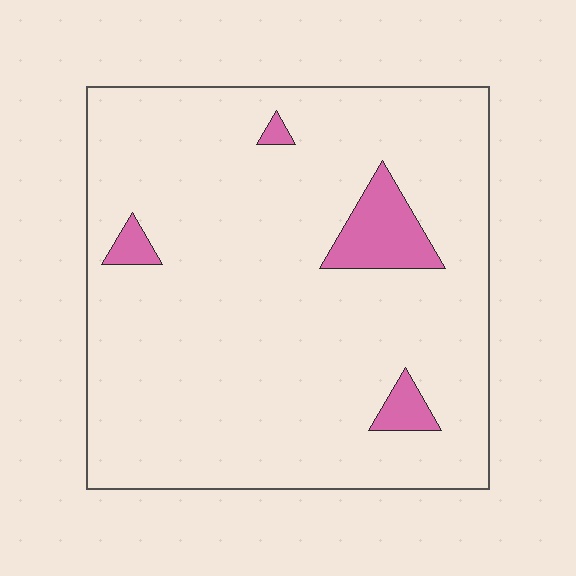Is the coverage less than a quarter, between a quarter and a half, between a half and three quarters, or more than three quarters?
Less than a quarter.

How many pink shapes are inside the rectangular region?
4.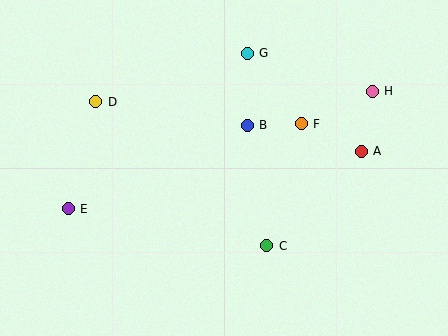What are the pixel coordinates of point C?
Point C is at (267, 246).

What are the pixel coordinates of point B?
Point B is at (247, 125).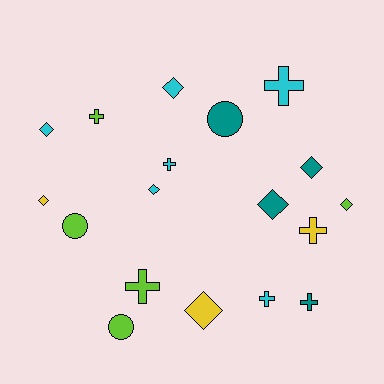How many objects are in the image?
There are 18 objects.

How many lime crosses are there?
There are 2 lime crosses.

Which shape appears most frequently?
Diamond, with 8 objects.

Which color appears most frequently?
Cyan, with 6 objects.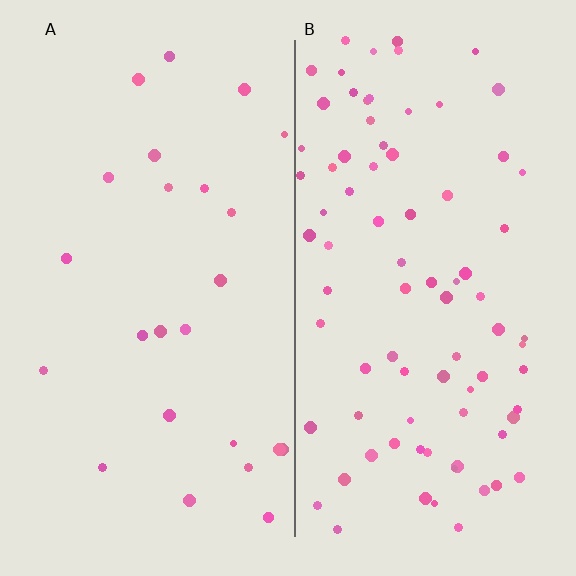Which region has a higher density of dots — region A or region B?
B (the right).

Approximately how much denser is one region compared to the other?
Approximately 3.4× — region B over region A.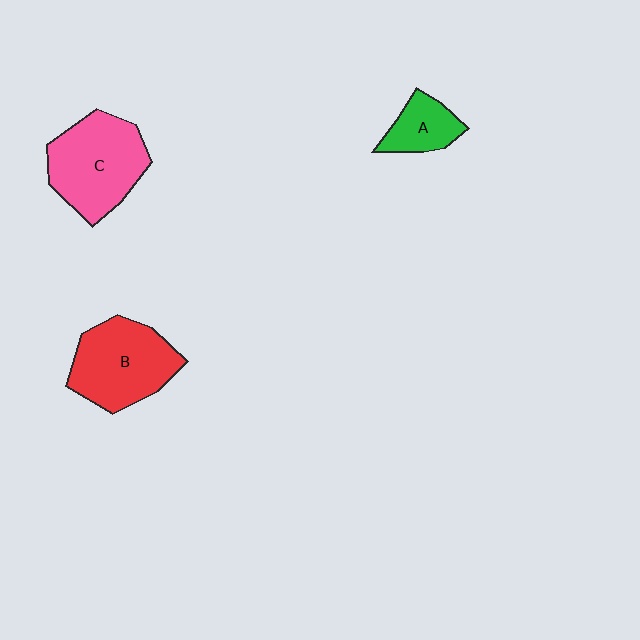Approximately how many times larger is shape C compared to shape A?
Approximately 2.3 times.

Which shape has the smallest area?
Shape A (green).